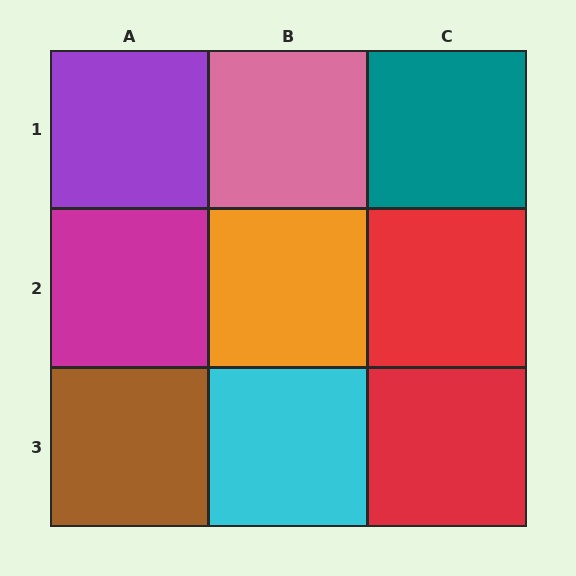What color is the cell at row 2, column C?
Red.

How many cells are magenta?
1 cell is magenta.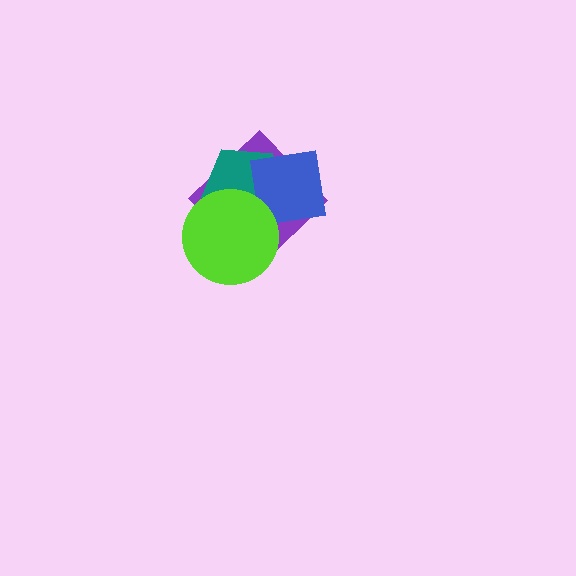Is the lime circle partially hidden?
No, no other shape covers it.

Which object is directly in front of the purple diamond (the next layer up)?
The teal pentagon is directly in front of the purple diamond.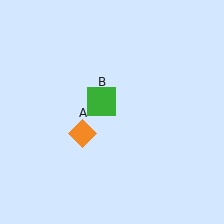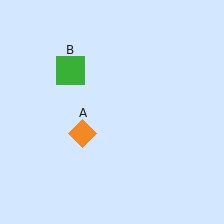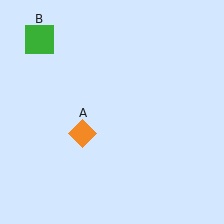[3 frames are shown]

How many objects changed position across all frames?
1 object changed position: green square (object B).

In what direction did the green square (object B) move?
The green square (object B) moved up and to the left.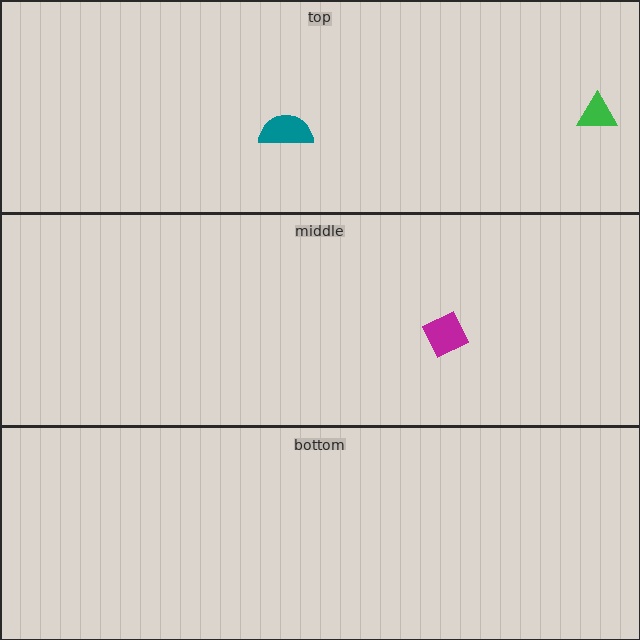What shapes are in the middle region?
The magenta diamond.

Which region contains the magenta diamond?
The middle region.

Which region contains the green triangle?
The top region.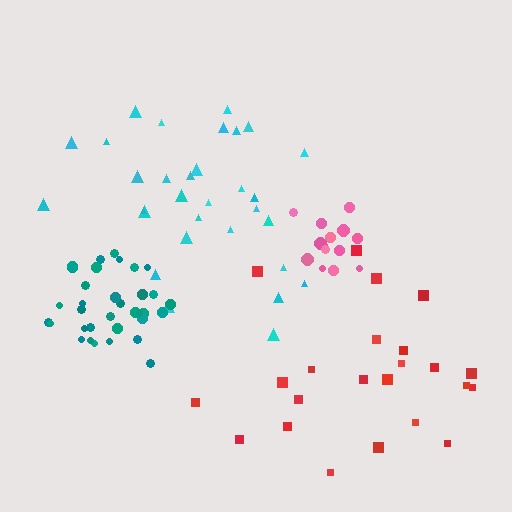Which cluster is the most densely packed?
Teal.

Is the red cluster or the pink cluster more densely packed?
Pink.